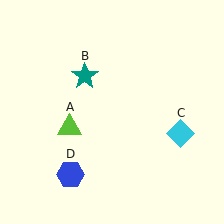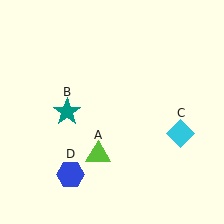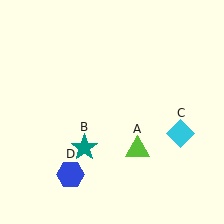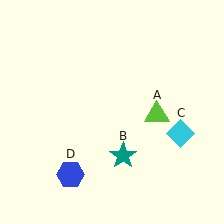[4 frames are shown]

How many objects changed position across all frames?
2 objects changed position: lime triangle (object A), teal star (object B).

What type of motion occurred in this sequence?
The lime triangle (object A), teal star (object B) rotated counterclockwise around the center of the scene.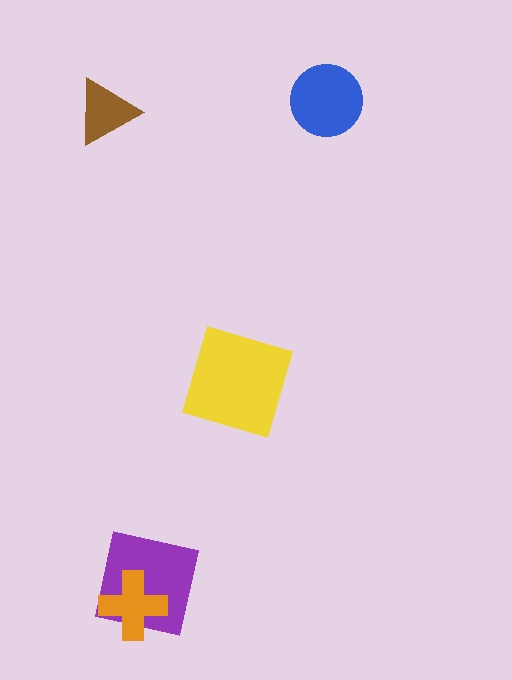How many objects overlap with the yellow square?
0 objects overlap with the yellow square.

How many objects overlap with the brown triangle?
0 objects overlap with the brown triangle.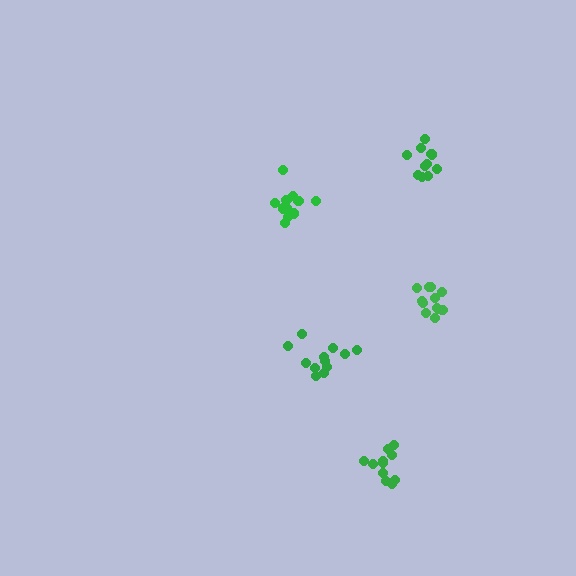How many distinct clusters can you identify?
There are 5 distinct clusters.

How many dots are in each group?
Group 1: 12 dots, Group 2: 12 dots, Group 3: 11 dots, Group 4: 11 dots, Group 5: 11 dots (57 total).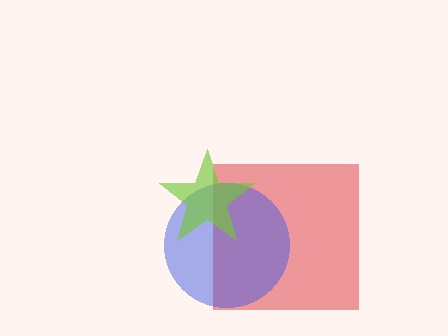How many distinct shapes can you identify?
There are 3 distinct shapes: a red square, a blue circle, a lime star.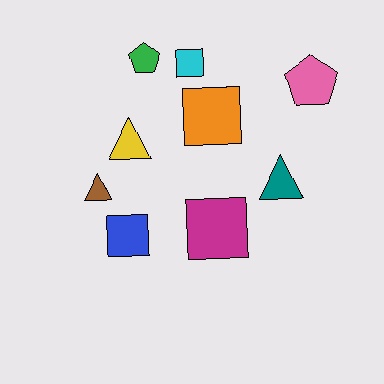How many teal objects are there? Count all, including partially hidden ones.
There is 1 teal object.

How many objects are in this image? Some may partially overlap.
There are 9 objects.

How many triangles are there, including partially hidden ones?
There are 3 triangles.